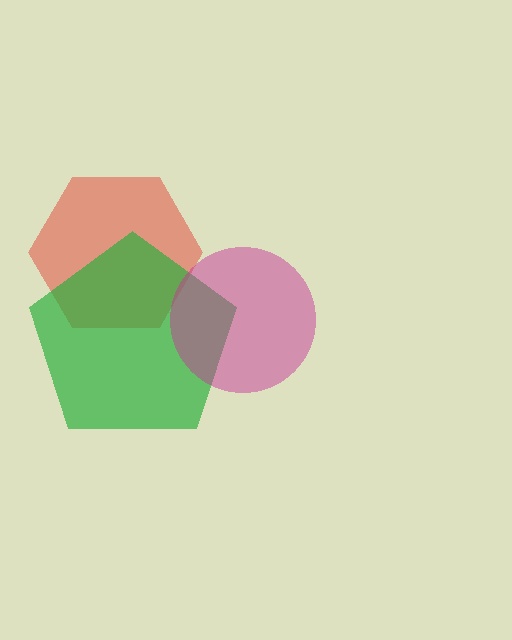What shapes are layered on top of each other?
The layered shapes are: a red hexagon, a green pentagon, a magenta circle.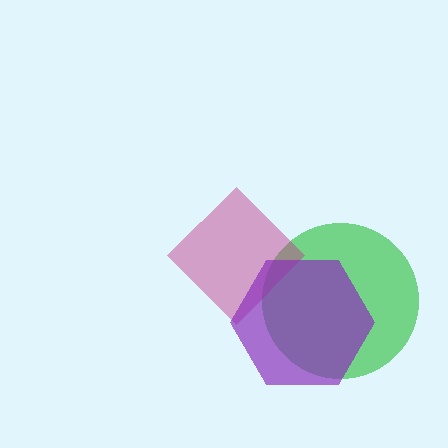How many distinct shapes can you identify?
There are 3 distinct shapes: a green circle, a magenta diamond, a purple hexagon.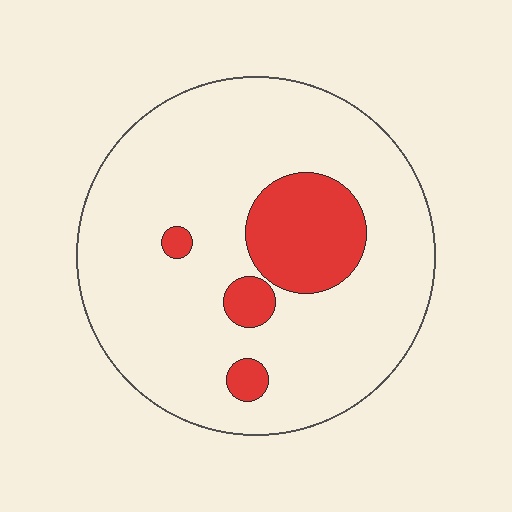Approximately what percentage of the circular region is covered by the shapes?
Approximately 15%.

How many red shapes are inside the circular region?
4.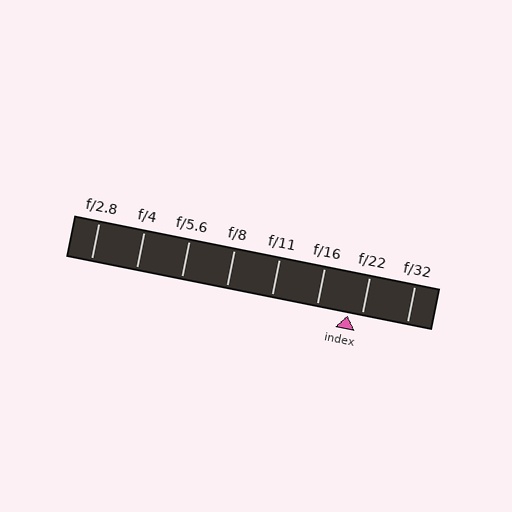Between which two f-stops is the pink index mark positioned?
The index mark is between f/16 and f/22.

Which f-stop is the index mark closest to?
The index mark is closest to f/22.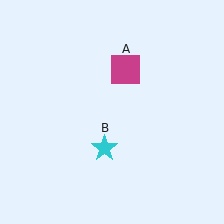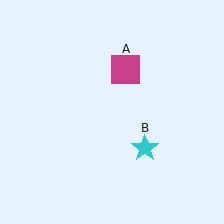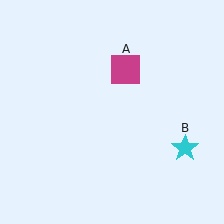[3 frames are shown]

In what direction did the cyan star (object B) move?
The cyan star (object B) moved right.